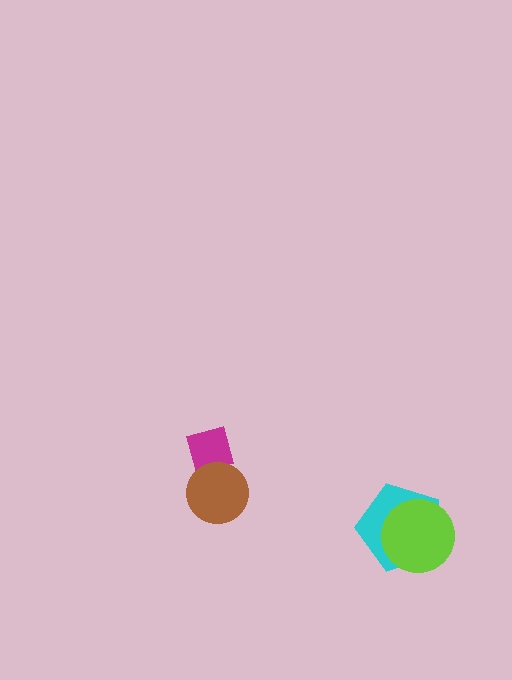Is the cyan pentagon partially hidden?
Yes, it is partially covered by another shape.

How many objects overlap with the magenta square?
1 object overlaps with the magenta square.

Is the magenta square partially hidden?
Yes, it is partially covered by another shape.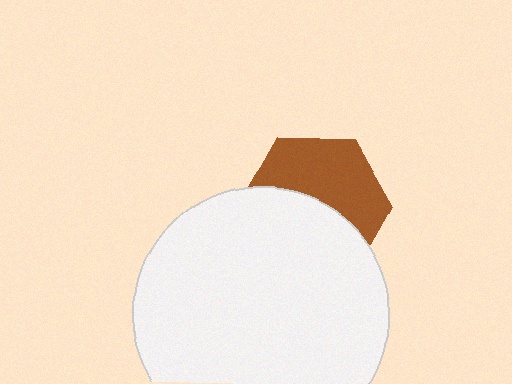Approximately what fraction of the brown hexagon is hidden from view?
Roughly 51% of the brown hexagon is hidden behind the white circle.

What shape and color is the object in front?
The object in front is a white circle.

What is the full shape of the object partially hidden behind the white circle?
The partially hidden object is a brown hexagon.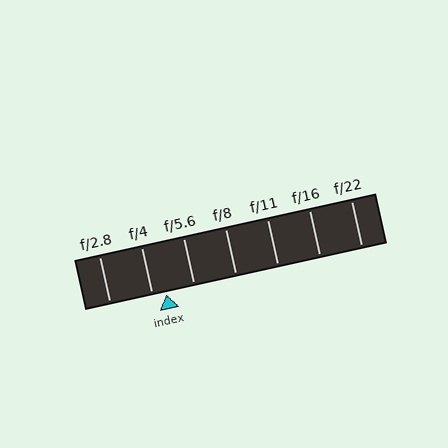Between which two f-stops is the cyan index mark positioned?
The index mark is between f/4 and f/5.6.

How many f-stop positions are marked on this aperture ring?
There are 7 f-stop positions marked.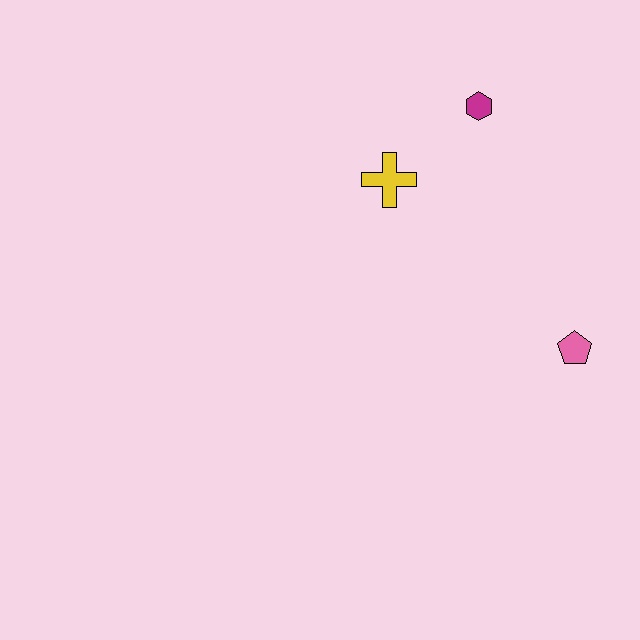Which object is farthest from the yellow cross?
The pink pentagon is farthest from the yellow cross.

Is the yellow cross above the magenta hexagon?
No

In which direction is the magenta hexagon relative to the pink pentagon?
The magenta hexagon is above the pink pentagon.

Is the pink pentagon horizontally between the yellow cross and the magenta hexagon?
No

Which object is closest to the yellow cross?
The magenta hexagon is closest to the yellow cross.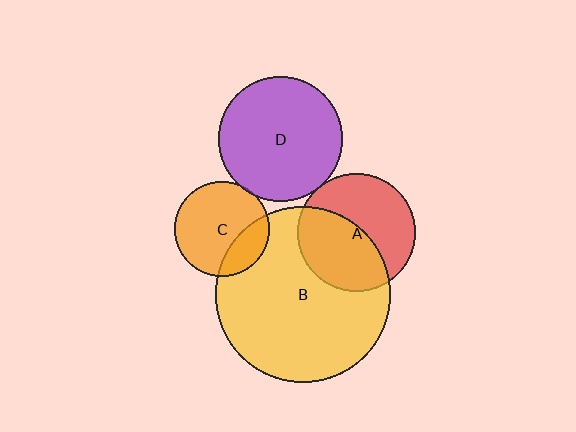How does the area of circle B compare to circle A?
Approximately 2.2 times.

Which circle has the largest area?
Circle B (yellow).